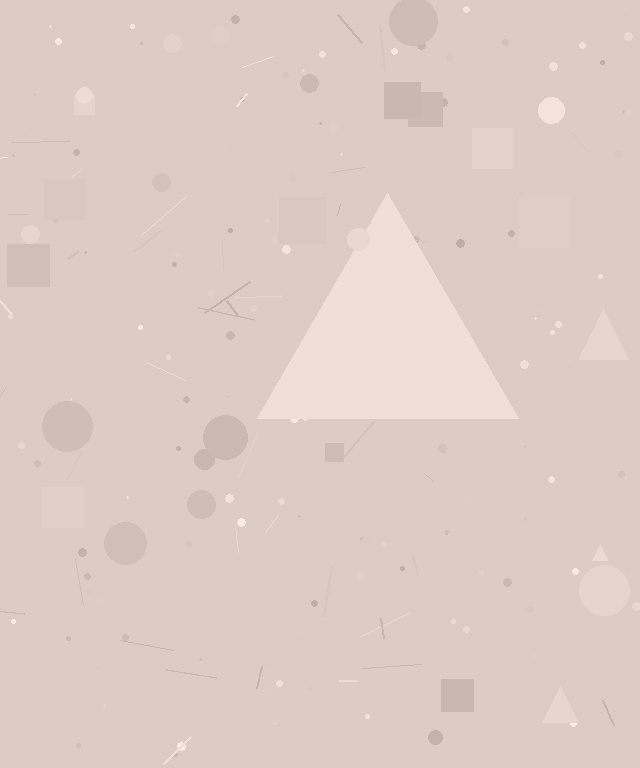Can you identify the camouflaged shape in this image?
The camouflaged shape is a triangle.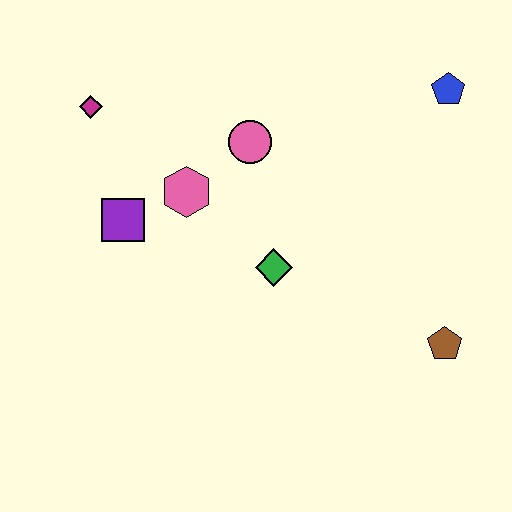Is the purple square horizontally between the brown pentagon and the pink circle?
No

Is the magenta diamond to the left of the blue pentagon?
Yes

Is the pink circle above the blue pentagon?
No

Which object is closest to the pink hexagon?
The purple square is closest to the pink hexagon.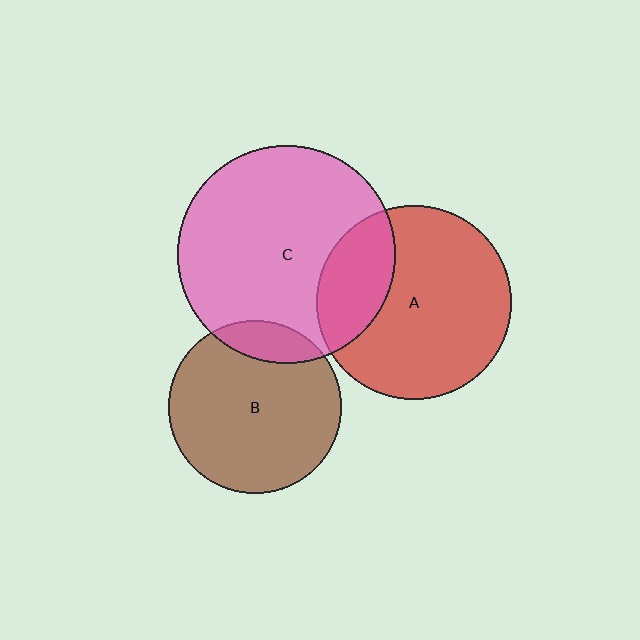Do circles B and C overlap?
Yes.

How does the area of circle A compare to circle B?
Approximately 1.3 times.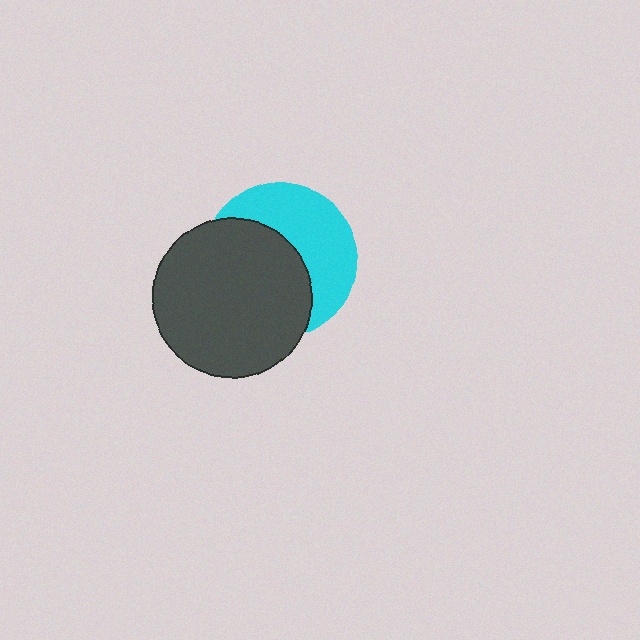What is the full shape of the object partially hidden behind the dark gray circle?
The partially hidden object is a cyan circle.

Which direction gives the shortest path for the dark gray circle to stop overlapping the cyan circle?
Moving toward the lower-left gives the shortest separation.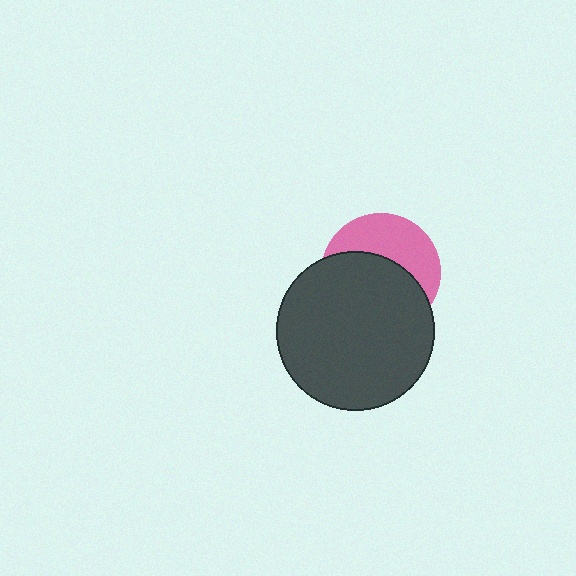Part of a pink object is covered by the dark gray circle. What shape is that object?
It is a circle.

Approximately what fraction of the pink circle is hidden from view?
Roughly 58% of the pink circle is hidden behind the dark gray circle.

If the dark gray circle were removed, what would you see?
You would see the complete pink circle.